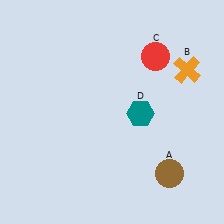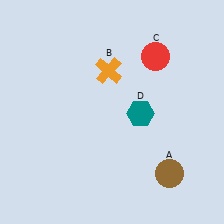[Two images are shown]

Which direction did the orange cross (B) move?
The orange cross (B) moved left.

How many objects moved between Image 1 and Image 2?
1 object moved between the two images.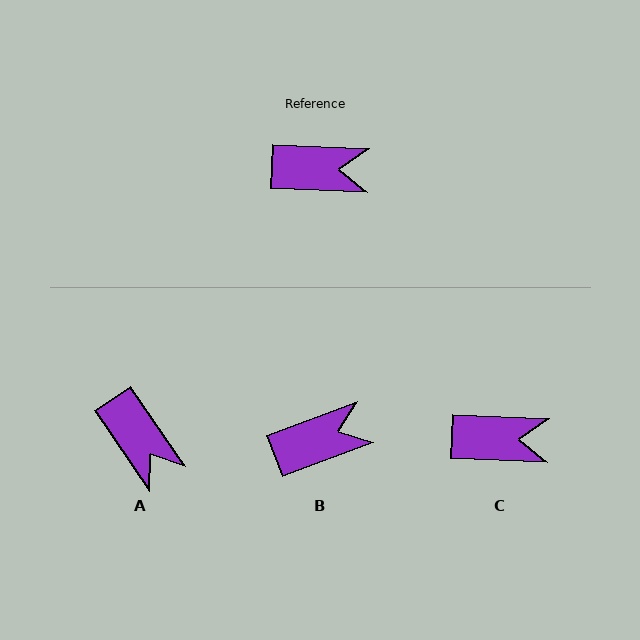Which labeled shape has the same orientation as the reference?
C.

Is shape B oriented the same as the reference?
No, it is off by about 23 degrees.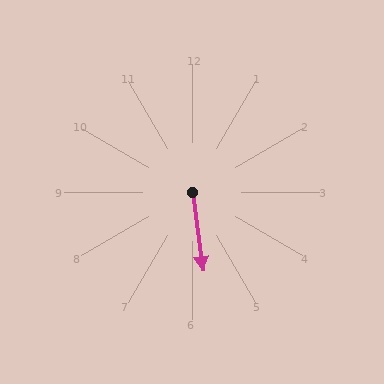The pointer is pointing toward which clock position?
Roughly 6 o'clock.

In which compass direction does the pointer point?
South.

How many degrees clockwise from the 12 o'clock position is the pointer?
Approximately 172 degrees.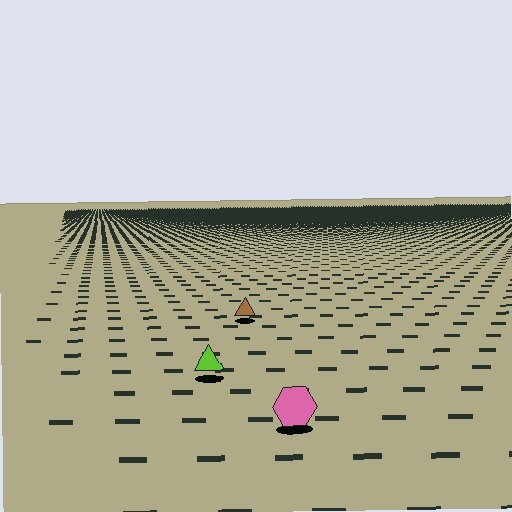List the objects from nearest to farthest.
From nearest to farthest: the pink hexagon, the lime triangle, the brown triangle.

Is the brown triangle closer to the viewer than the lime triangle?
No. The lime triangle is closer — you can tell from the texture gradient: the ground texture is coarser near it.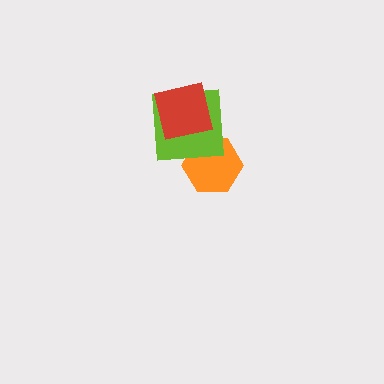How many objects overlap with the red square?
1 object overlaps with the red square.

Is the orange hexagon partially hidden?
Yes, it is partially covered by another shape.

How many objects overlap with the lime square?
2 objects overlap with the lime square.